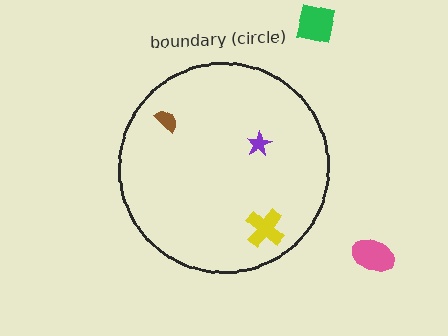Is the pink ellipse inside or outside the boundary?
Outside.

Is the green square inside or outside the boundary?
Outside.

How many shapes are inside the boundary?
3 inside, 2 outside.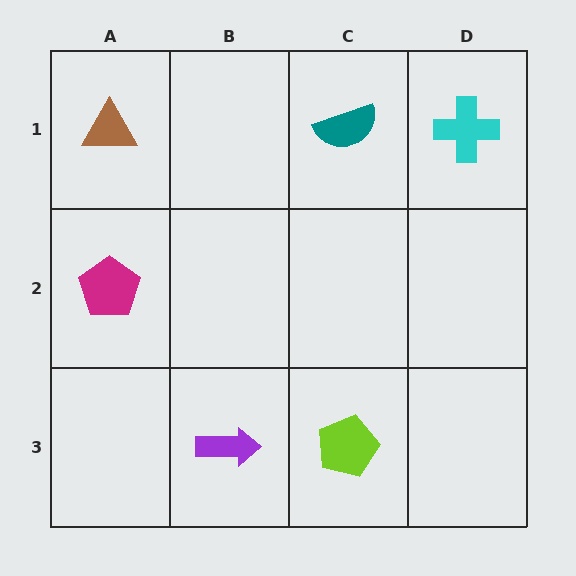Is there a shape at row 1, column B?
No, that cell is empty.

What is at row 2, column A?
A magenta pentagon.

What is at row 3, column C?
A lime pentagon.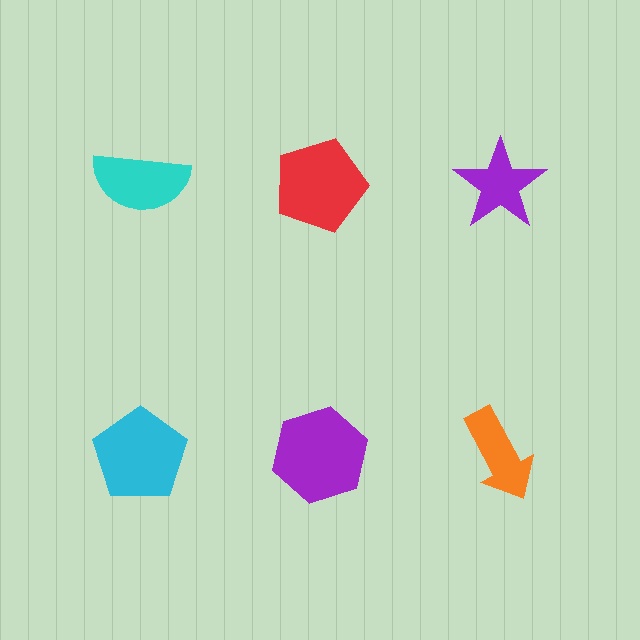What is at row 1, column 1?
A cyan semicircle.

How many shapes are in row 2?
3 shapes.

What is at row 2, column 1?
A cyan pentagon.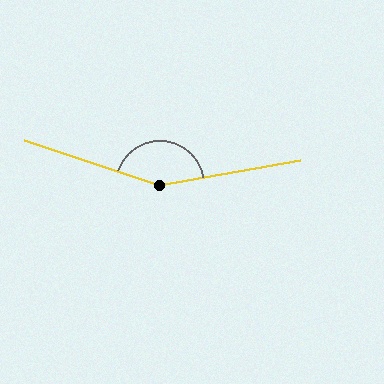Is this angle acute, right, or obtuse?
It is obtuse.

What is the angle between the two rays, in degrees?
Approximately 152 degrees.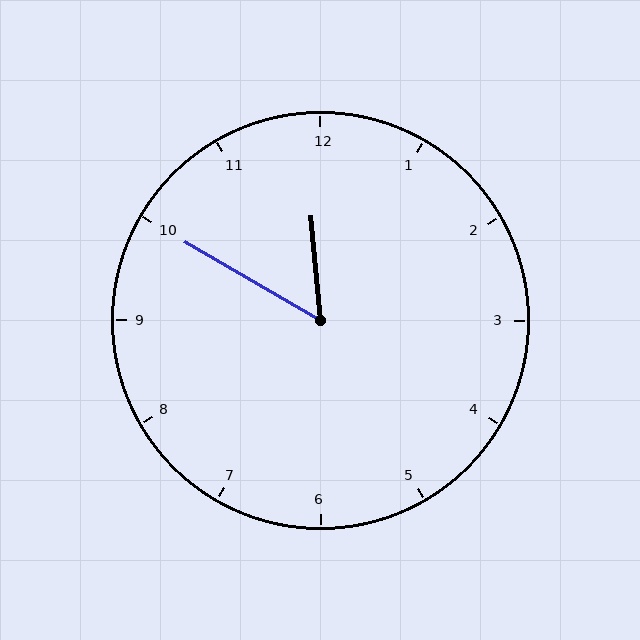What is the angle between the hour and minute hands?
Approximately 55 degrees.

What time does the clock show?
11:50.